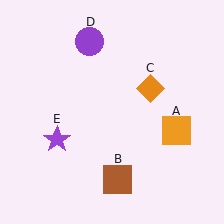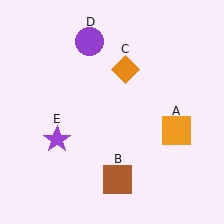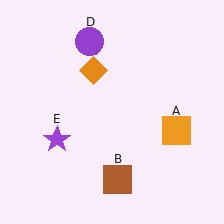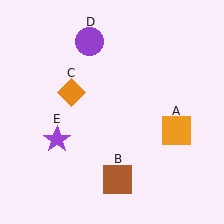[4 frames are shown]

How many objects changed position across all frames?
1 object changed position: orange diamond (object C).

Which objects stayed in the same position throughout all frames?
Orange square (object A) and brown square (object B) and purple circle (object D) and purple star (object E) remained stationary.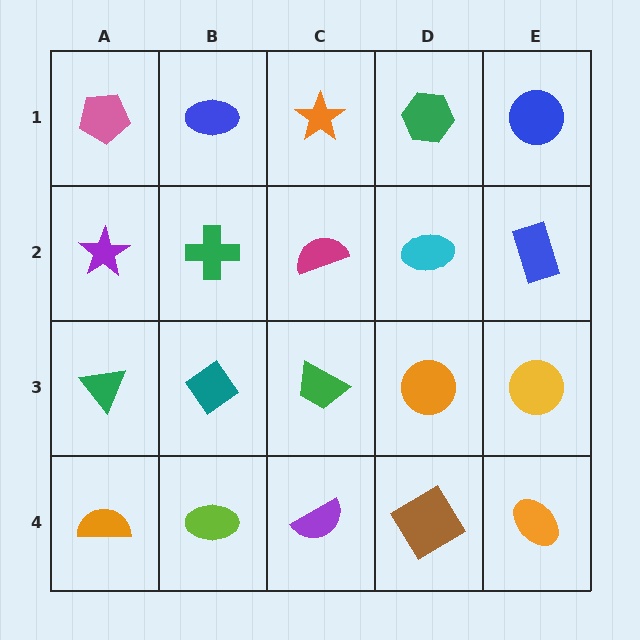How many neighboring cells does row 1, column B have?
3.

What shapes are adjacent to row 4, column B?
A teal diamond (row 3, column B), an orange semicircle (row 4, column A), a purple semicircle (row 4, column C).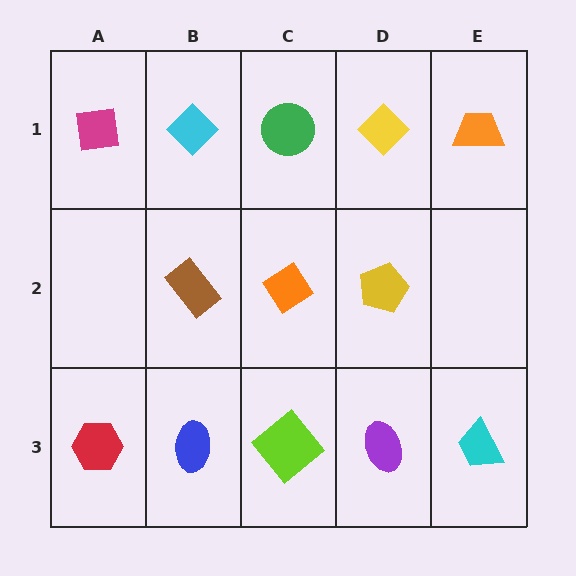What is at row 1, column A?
A magenta square.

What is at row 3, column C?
A lime diamond.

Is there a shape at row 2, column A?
No, that cell is empty.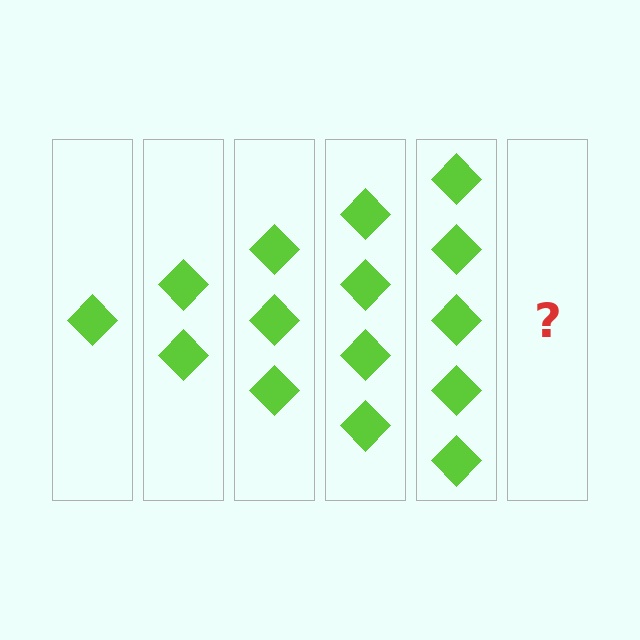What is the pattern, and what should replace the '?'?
The pattern is that each step adds one more diamond. The '?' should be 6 diamonds.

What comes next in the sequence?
The next element should be 6 diamonds.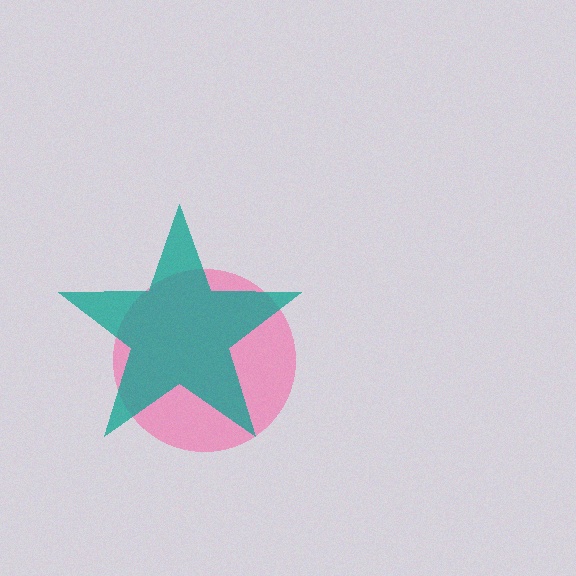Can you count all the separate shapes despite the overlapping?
Yes, there are 2 separate shapes.